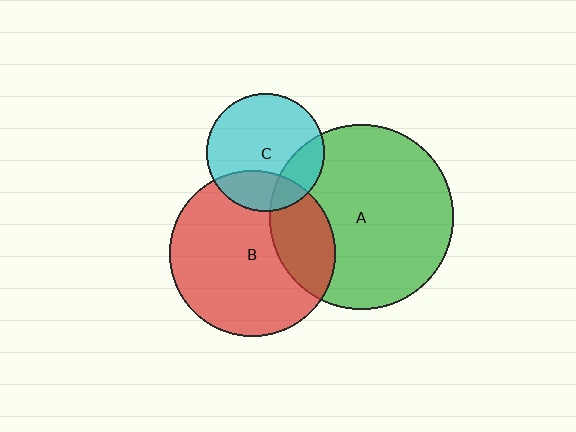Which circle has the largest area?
Circle A (green).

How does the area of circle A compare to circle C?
Approximately 2.4 times.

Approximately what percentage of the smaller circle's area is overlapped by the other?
Approximately 25%.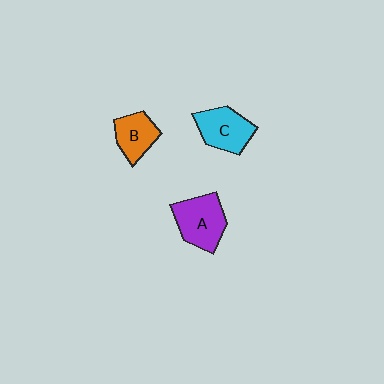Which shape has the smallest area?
Shape B (orange).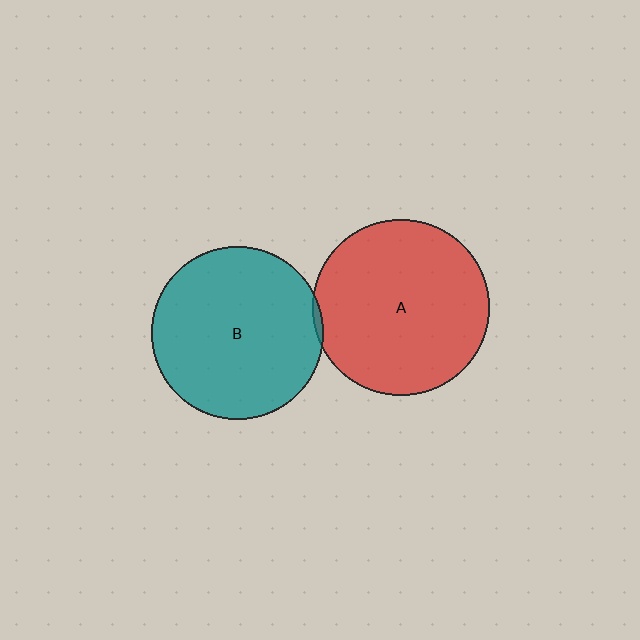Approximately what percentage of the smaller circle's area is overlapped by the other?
Approximately 5%.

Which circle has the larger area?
Circle A (red).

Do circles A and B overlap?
Yes.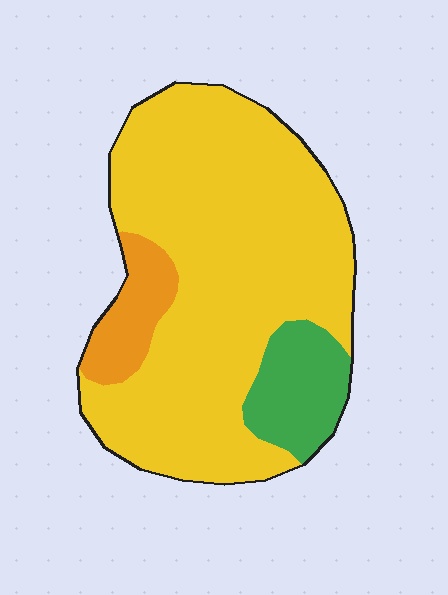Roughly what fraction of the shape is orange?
Orange takes up about one tenth (1/10) of the shape.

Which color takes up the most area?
Yellow, at roughly 80%.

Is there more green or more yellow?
Yellow.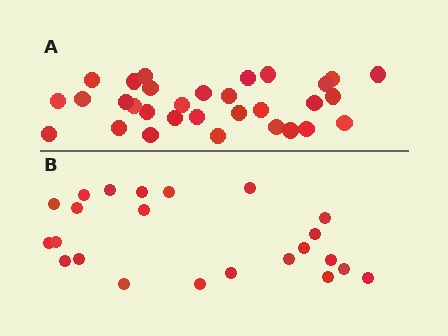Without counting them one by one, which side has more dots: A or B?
Region A (the top region) has more dots.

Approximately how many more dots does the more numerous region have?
Region A has roughly 8 or so more dots than region B.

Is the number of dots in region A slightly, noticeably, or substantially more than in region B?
Region A has noticeably more, but not dramatically so. The ratio is roughly 1.3 to 1.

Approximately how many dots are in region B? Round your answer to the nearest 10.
About 20 dots. (The exact count is 23, which rounds to 20.)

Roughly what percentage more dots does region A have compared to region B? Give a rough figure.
About 35% more.